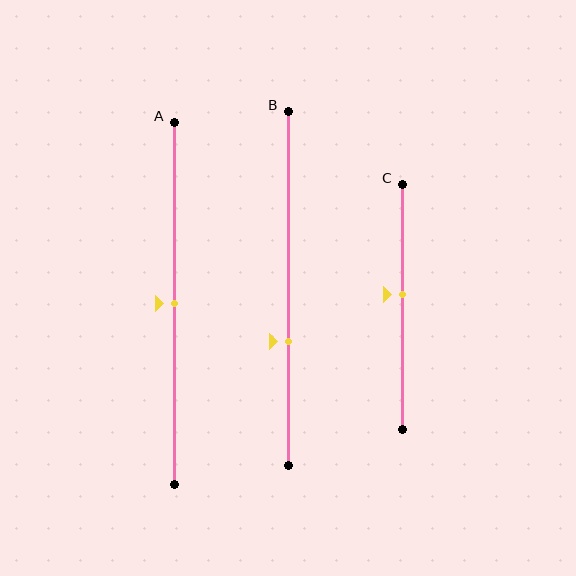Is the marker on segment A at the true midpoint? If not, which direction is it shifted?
Yes, the marker on segment A is at the true midpoint.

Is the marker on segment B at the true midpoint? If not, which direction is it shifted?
No, the marker on segment B is shifted downward by about 15% of the segment length.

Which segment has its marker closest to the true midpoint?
Segment A has its marker closest to the true midpoint.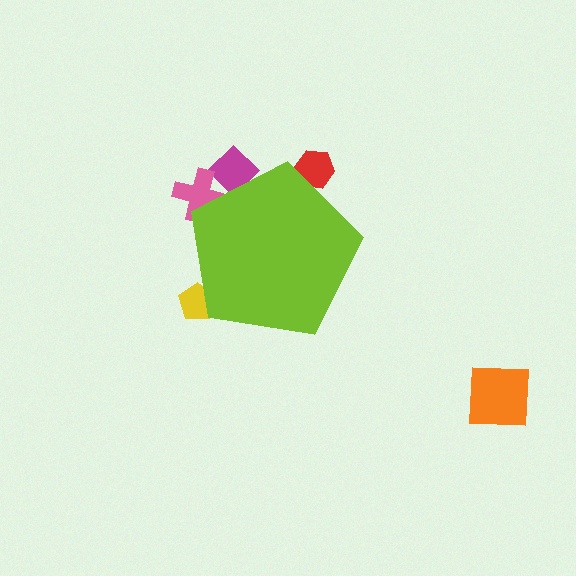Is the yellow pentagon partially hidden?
Yes, the yellow pentagon is partially hidden behind the lime pentagon.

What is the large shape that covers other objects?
A lime pentagon.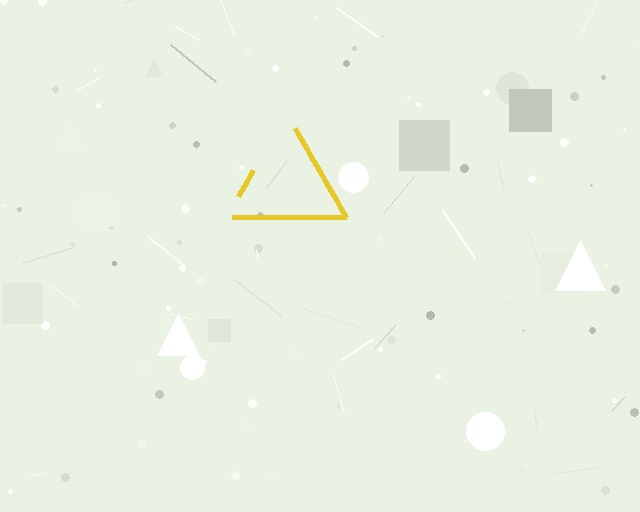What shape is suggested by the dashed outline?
The dashed outline suggests a triangle.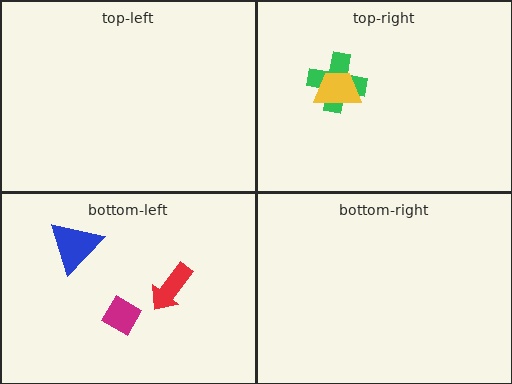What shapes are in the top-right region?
The green cross, the yellow trapezoid.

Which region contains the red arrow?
The bottom-left region.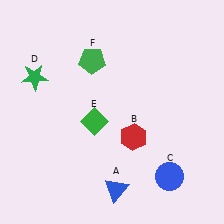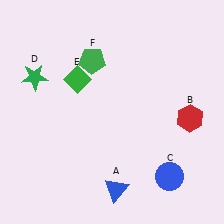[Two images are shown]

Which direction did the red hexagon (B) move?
The red hexagon (B) moved right.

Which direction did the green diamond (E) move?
The green diamond (E) moved up.